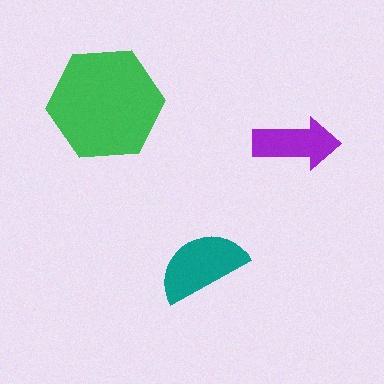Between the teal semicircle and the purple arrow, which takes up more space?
The teal semicircle.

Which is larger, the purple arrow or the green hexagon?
The green hexagon.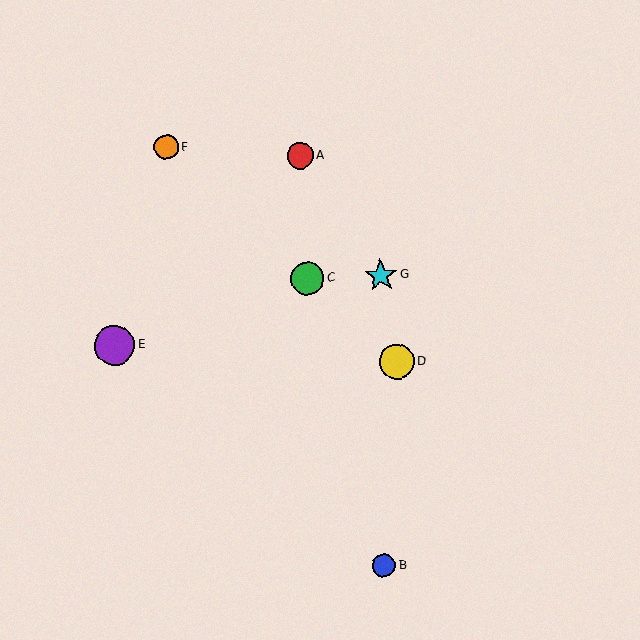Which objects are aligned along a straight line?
Objects C, D, F are aligned along a straight line.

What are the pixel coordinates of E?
Object E is at (115, 345).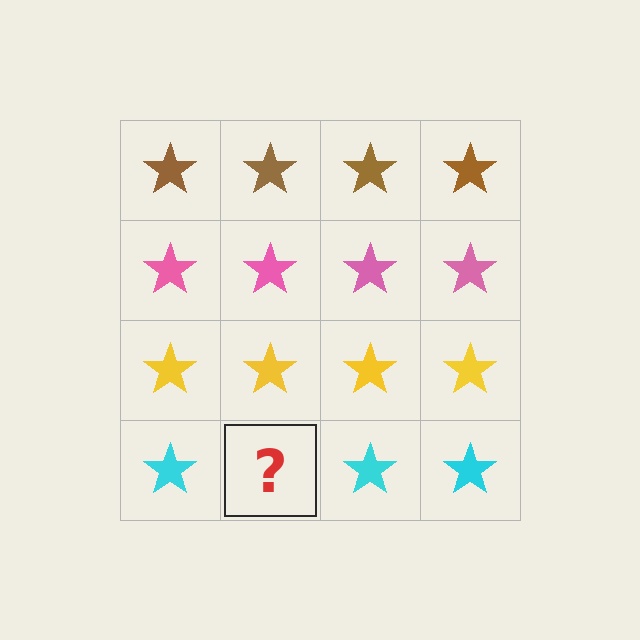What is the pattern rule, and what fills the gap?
The rule is that each row has a consistent color. The gap should be filled with a cyan star.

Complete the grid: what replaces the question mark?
The question mark should be replaced with a cyan star.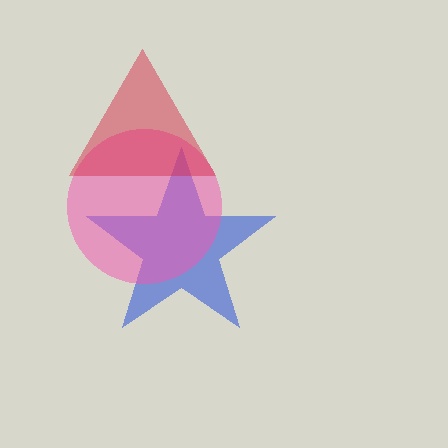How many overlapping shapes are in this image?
There are 3 overlapping shapes in the image.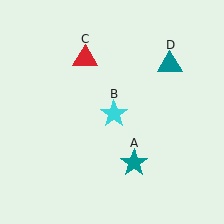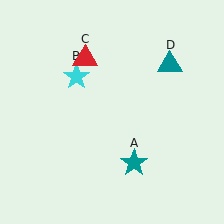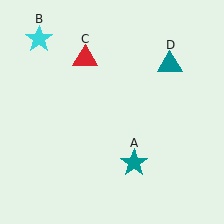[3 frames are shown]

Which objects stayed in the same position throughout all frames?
Teal star (object A) and red triangle (object C) and teal triangle (object D) remained stationary.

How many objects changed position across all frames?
1 object changed position: cyan star (object B).